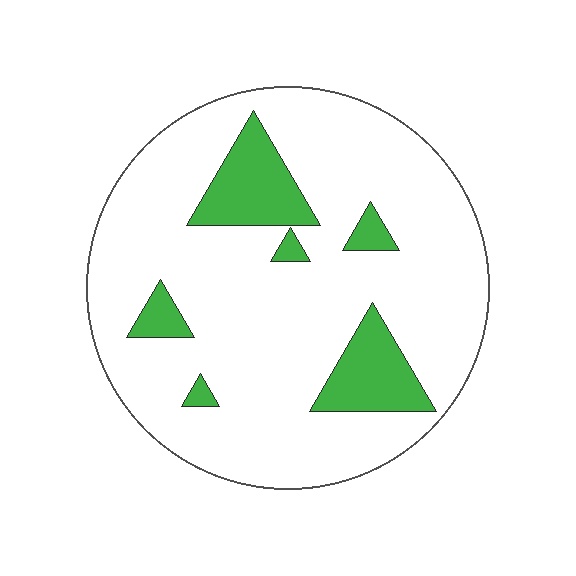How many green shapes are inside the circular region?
6.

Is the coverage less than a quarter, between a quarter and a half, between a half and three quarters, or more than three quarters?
Less than a quarter.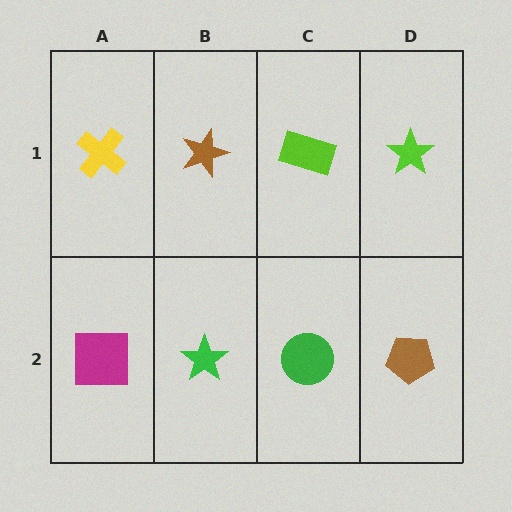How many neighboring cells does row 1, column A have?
2.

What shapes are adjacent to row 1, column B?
A green star (row 2, column B), a yellow cross (row 1, column A), a lime rectangle (row 1, column C).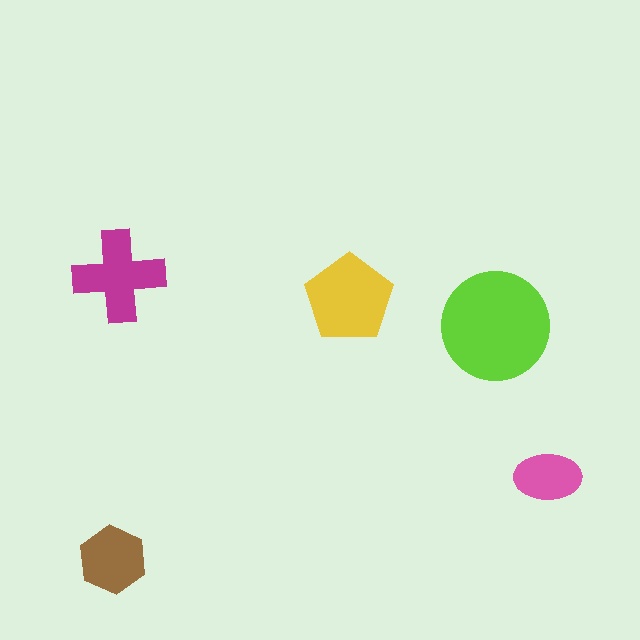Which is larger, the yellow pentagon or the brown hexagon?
The yellow pentagon.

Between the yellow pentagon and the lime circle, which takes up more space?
The lime circle.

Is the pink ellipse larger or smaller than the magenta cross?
Smaller.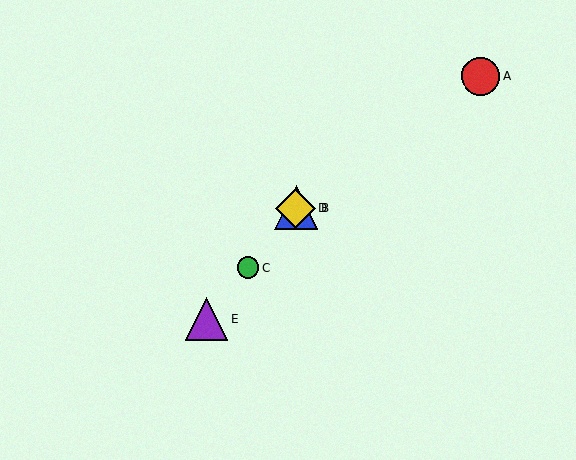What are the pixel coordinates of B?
Object B is at (296, 208).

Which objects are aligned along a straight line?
Objects B, C, D, E are aligned along a straight line.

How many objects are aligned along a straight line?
4 objects (B, C, D, E) are aligned along a straight line.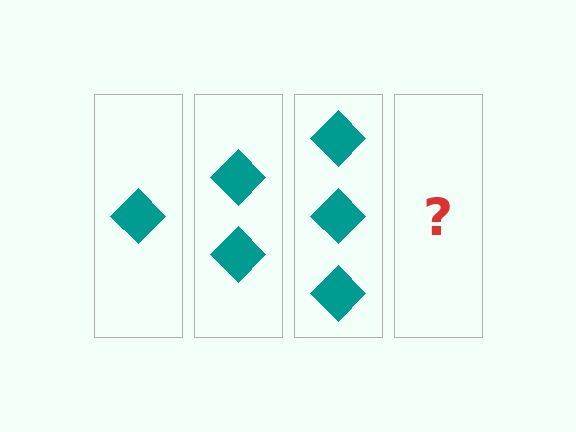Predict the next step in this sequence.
The next step is 4 diamonds.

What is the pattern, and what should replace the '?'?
The pattern is that each step adds one more diamond. The '?' should be 4 diamonds.